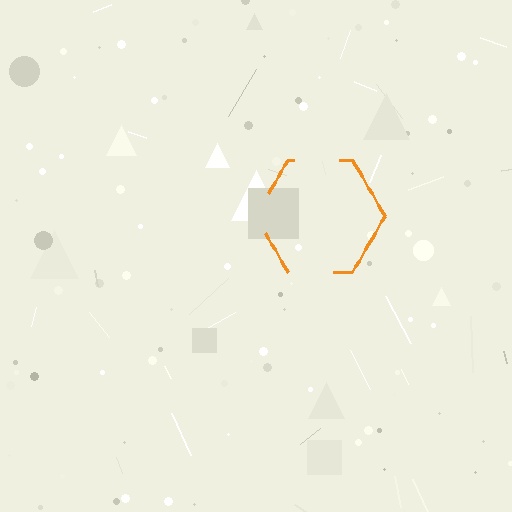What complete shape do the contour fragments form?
The contour fragments form a hexagon.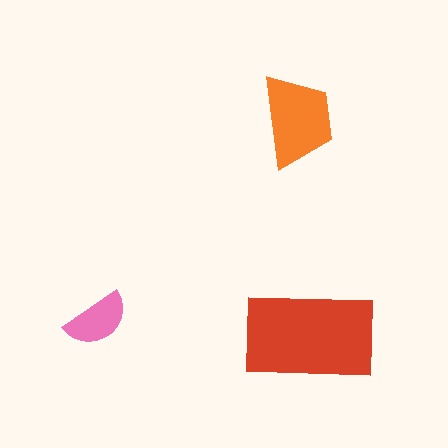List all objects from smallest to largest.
The pink semicircle, the orange trapezoid, the red rectangle.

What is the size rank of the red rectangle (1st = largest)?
1st.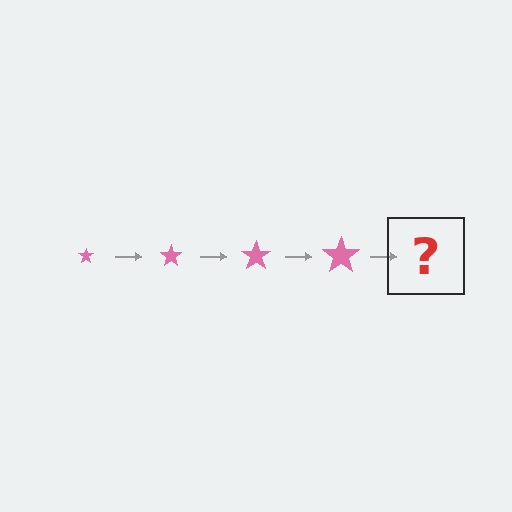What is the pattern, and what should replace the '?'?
The pattern is that the star gets progressively larger each step. The '?' should be a pink star, larger than the previous one.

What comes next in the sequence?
The next element should be a pink star, larger than the previous one.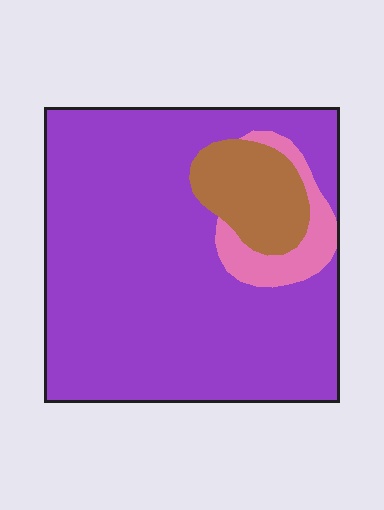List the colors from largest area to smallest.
From largest to smallest: purple, brown, pink.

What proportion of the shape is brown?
Brown covers 11% of the shape.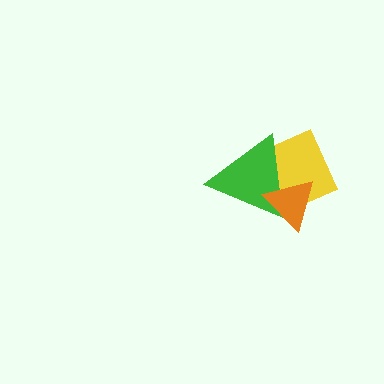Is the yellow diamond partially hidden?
Yes, it is partially covered by another shape.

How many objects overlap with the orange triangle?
2 objects overlap with the orange triangle.